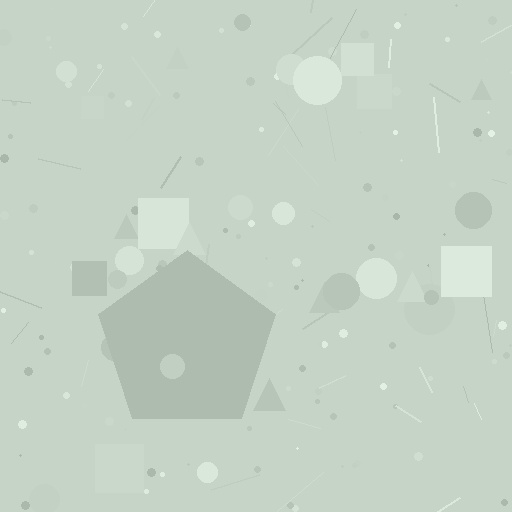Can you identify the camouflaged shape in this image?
The camouflaged shape is a pentagon.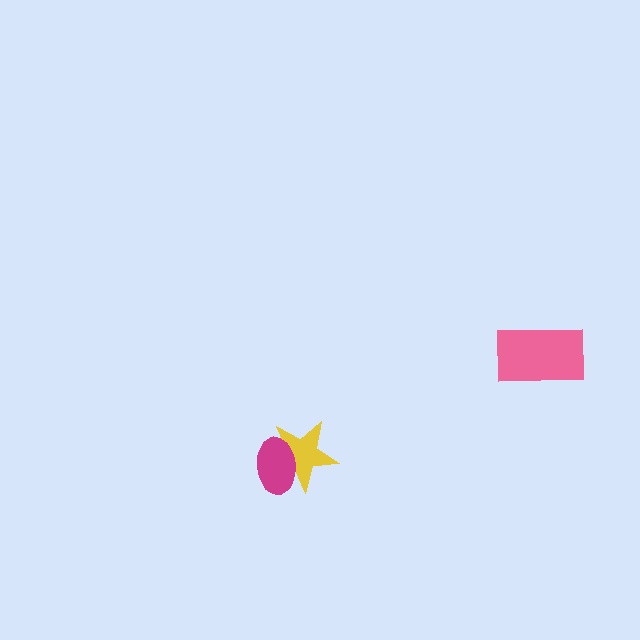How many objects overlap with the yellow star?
1 object overlaps with the yellow star.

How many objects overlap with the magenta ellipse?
1 object overlaps with the magenta ellipse.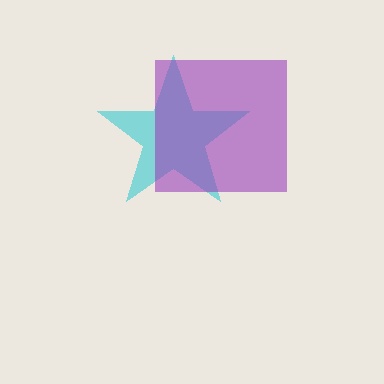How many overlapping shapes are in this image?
There are 2 overlapping shapes in the image.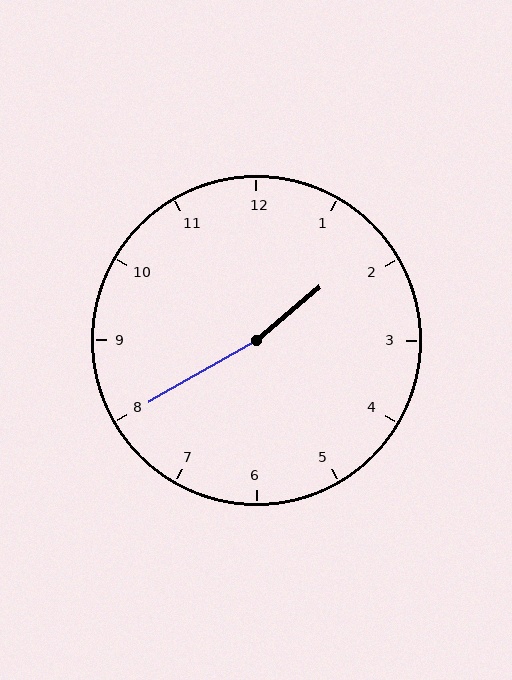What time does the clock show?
1:40.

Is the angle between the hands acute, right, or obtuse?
It is obtuse.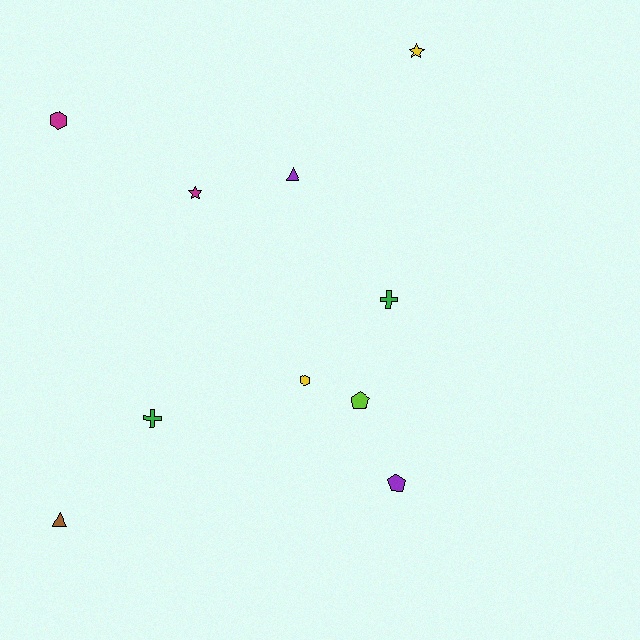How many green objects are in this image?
There are 2 green objects.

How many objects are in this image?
There are 10 objects.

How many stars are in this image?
There are 2 stars.